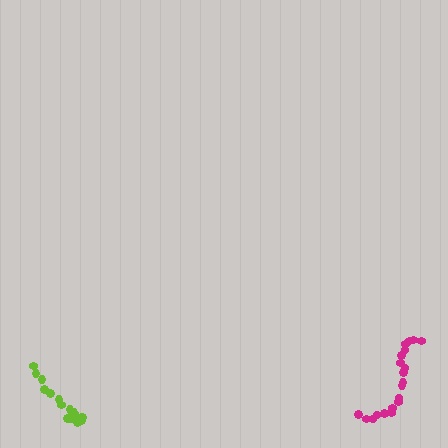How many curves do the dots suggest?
There are 2 distinct paths.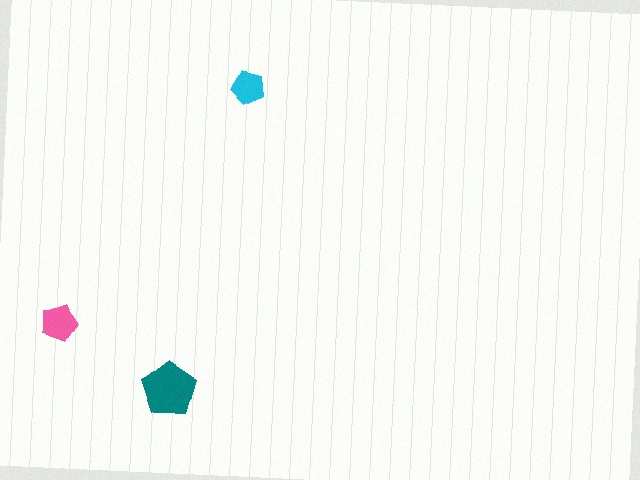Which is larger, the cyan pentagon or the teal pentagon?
The teal one.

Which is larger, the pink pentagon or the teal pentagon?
The teal one.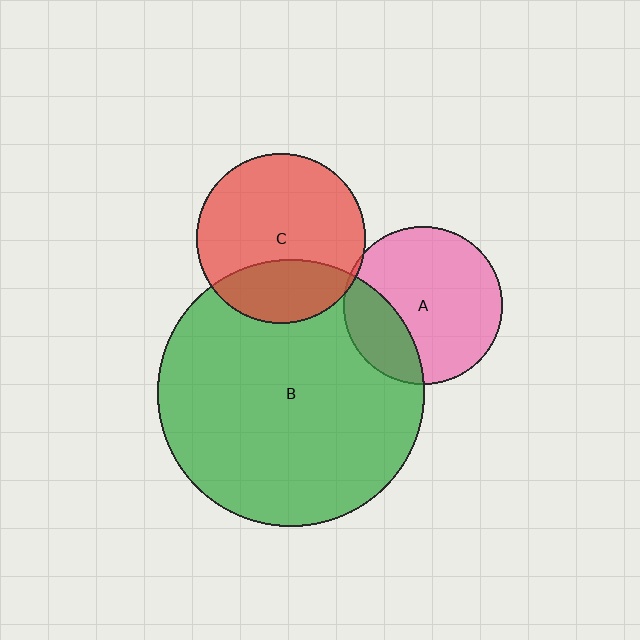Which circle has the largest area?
Circle B (green).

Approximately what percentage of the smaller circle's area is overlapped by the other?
Approximately 5%.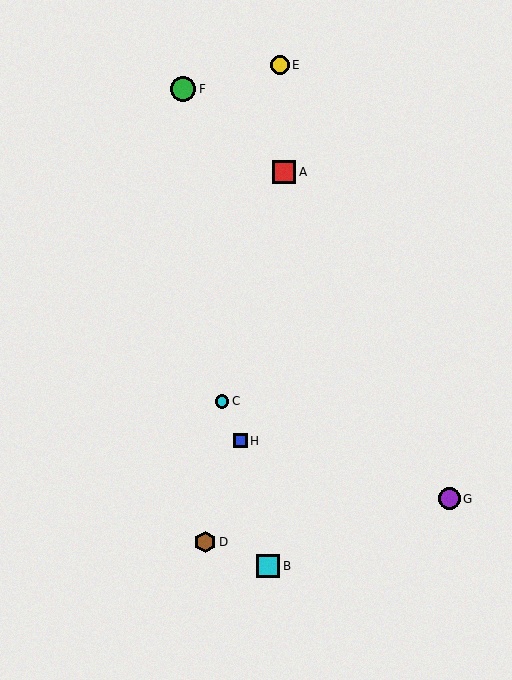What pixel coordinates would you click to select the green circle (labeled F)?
Click at (183, 89) to select the green circle F.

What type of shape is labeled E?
Shape E is a yellow circle.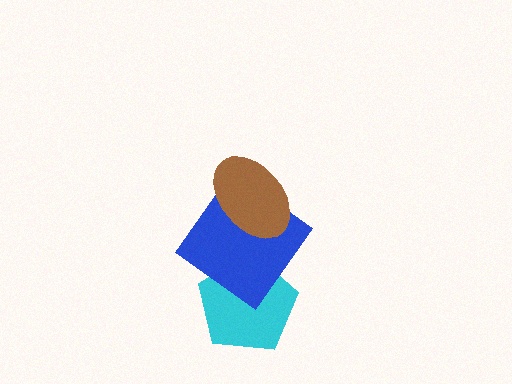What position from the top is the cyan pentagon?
The cyan pentagon is 3rd from the top.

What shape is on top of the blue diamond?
The brown ellipse is on top of the blue diamond.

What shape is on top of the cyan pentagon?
The blue diamond is on top of the cyan pentagon.